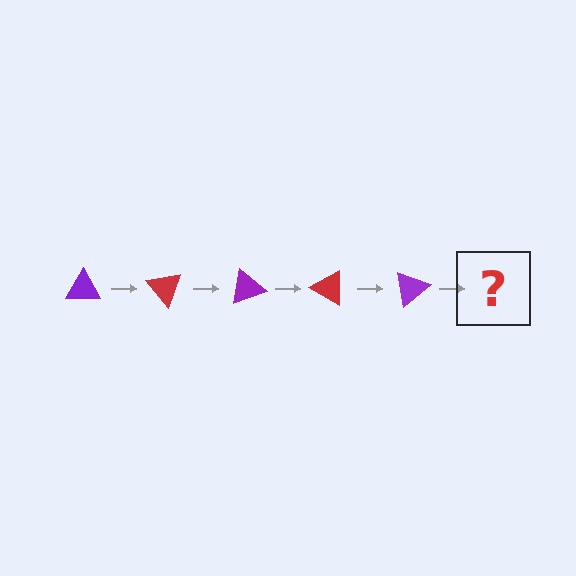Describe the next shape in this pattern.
It should be a red triangle, rotated 250 degrees from the start.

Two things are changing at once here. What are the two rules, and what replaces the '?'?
The two rules are that it rotates 50 degrees each step and the color cycles through purple and red. The '?' should be a red triangle, rotated 250 degrees from the start.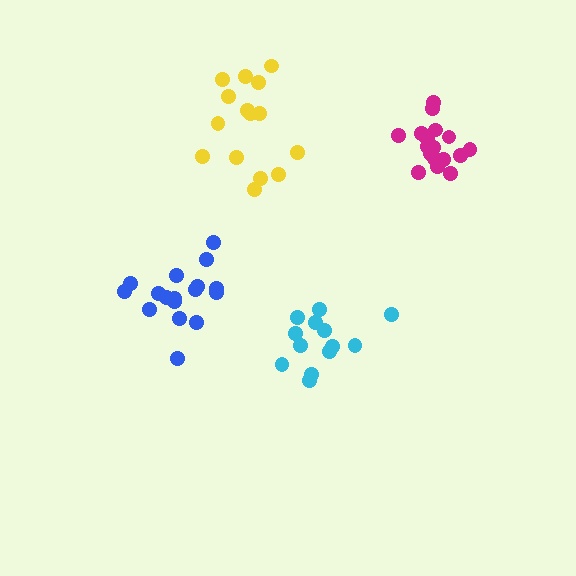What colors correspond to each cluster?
The clusters are colored: blue, yellow, cyan, magenta.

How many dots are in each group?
Group 1: 17 dots, Group 2: 15 dots, Group 3: 13 dots, Group 4: 17 dots (62 total).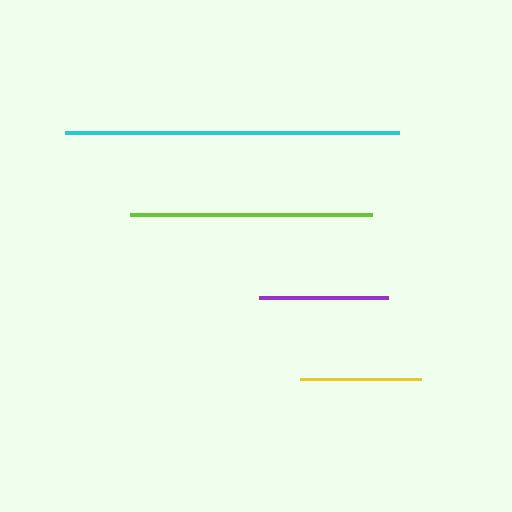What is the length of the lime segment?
The lime segment is approximately 242 pixels long.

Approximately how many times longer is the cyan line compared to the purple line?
The cyan line is approximately 2.6 times the length of the purple line.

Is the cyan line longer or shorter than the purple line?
The cyan line is longer than the purple line.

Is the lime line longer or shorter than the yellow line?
The lime line is longer than the yellow line.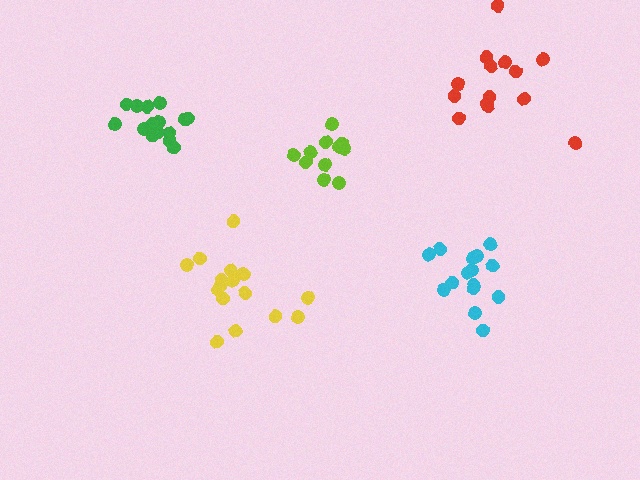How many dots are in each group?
Group 1: 15 dots, Group 2: 15 dots, Group 3: 11 dots, Group 4: 17 dots, Group 5: 14 dots (72 total).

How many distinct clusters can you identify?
There are 5 distinct clusters.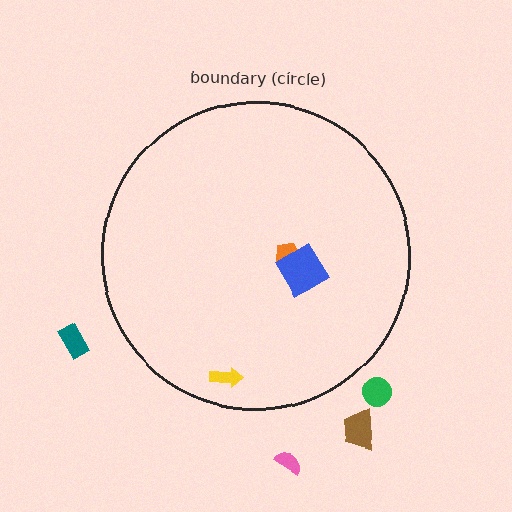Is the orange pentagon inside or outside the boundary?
Inside.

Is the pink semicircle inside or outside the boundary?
Outside.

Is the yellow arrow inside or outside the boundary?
Inside.